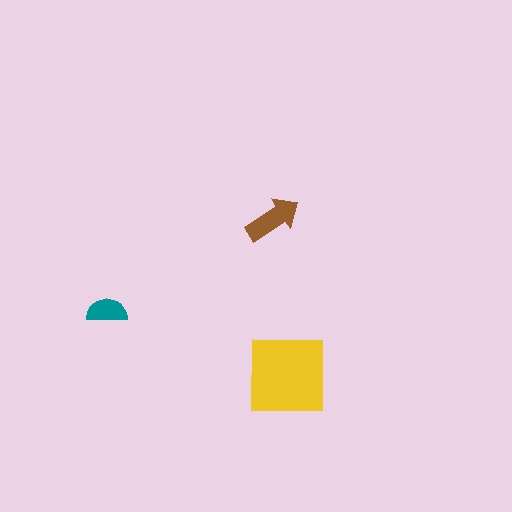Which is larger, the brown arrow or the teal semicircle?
The brown arrow.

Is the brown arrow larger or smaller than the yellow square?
Smaller.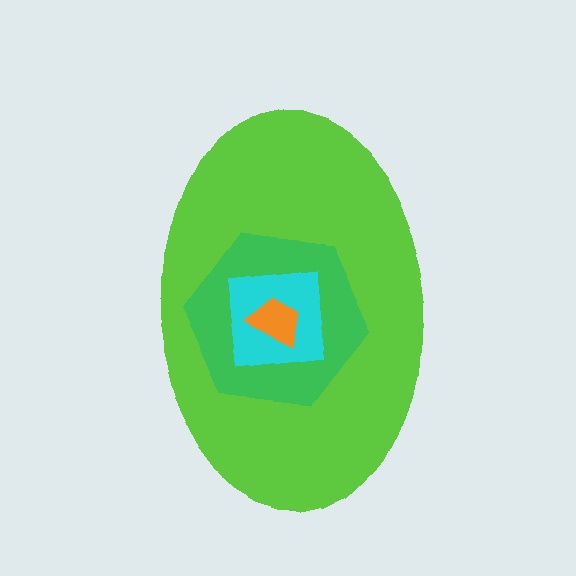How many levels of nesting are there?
4.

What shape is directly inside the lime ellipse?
The green hexagon.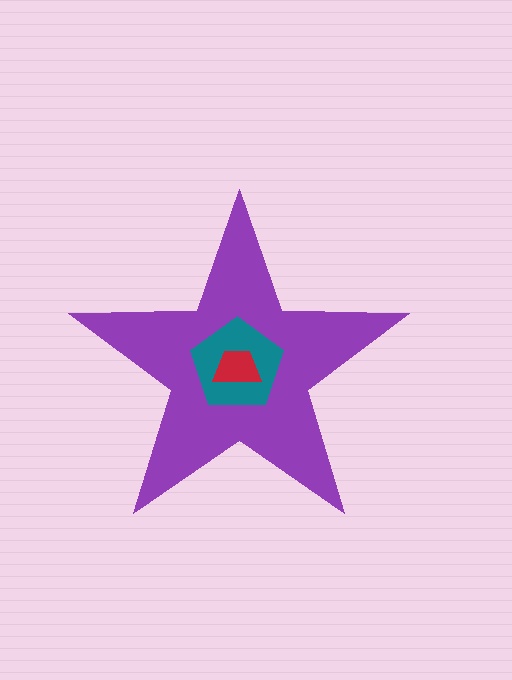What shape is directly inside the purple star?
The teal pentagon.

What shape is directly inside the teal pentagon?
The red trapezoid.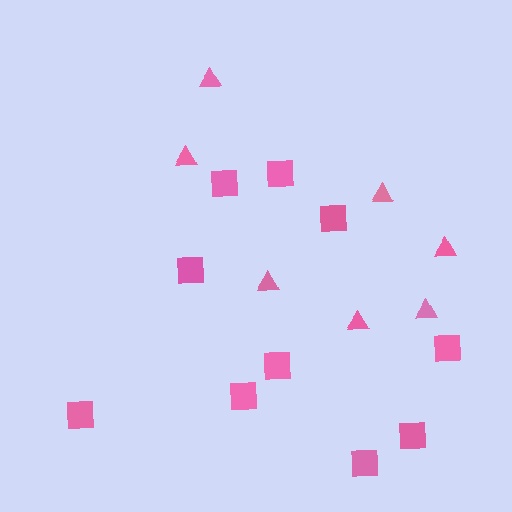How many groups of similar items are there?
There are 2 groups: one group of triangles (7) and one group of squares (10).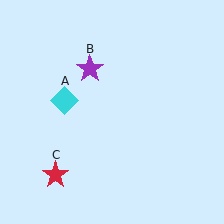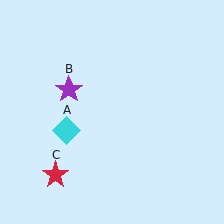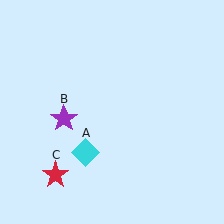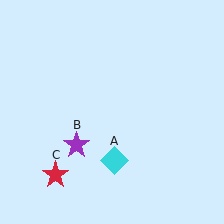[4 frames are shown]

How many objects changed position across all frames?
2 objects changed position: cyan diamond (object A), purple star (object B).